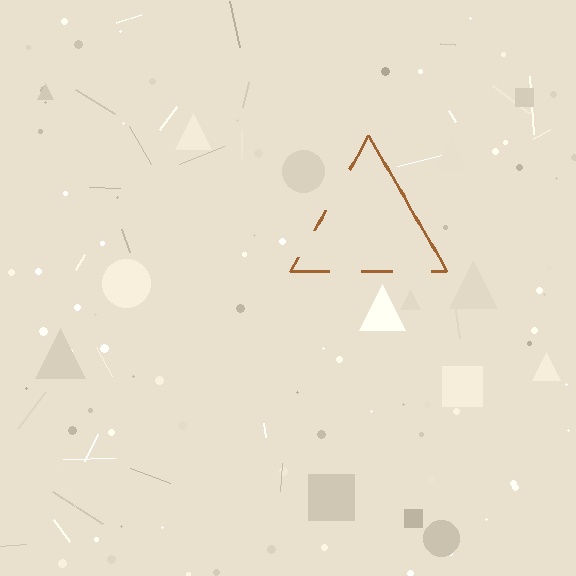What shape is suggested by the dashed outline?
The dashed outline suggests a triangle.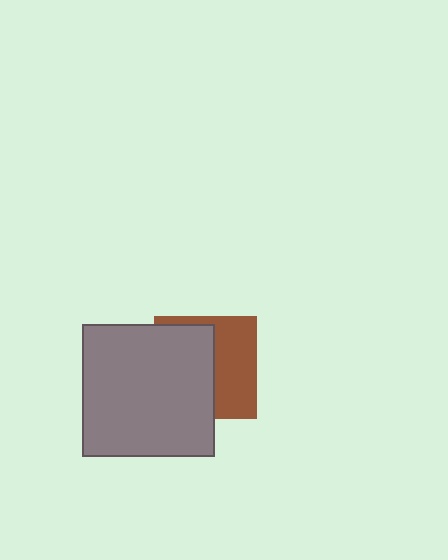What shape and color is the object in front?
The object in front is a gray square.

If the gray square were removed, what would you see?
You would see the complete brown square.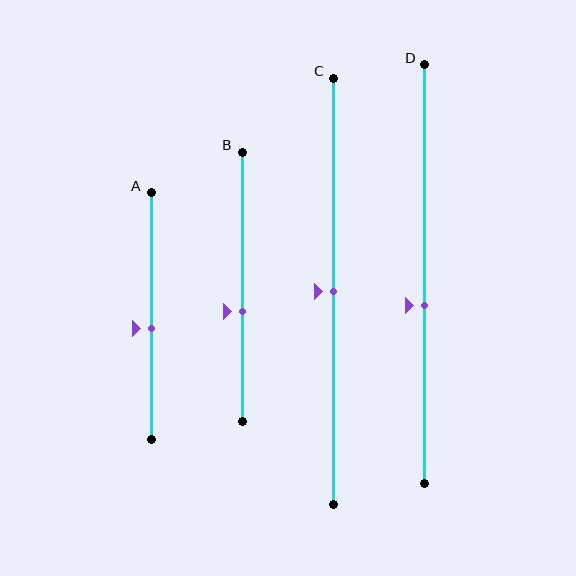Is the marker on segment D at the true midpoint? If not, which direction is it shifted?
No, the marker on segment D is shifted downward by about 8% of the segment length.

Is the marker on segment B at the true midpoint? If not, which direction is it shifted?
No, the marker on segment B is shifted downward by about 9% of the segment length.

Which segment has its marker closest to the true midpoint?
Segment C has its marker closest to the true midpoint.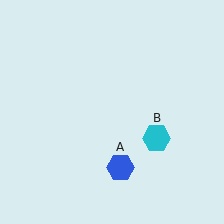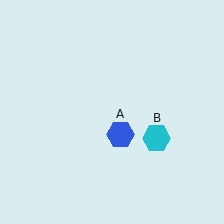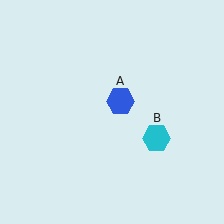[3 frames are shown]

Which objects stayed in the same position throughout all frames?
Cyan hexagon (object B) remained stationary.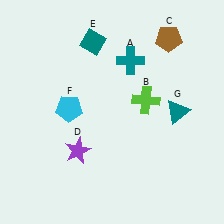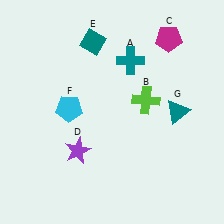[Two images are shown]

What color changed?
The pentagon (C) changed from brown in Image 1 to magenta in Image 2.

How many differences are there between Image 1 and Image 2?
There is 1 difference between the two images.